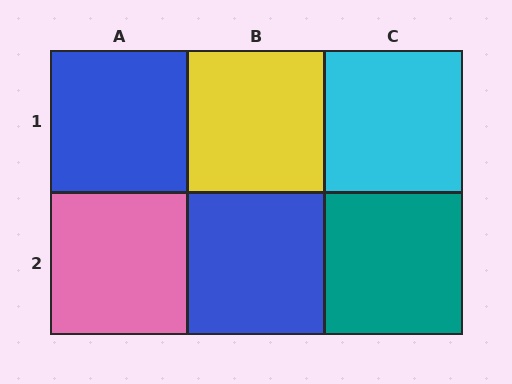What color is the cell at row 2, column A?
Pink.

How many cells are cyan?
1 cell is cyan.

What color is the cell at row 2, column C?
Teal.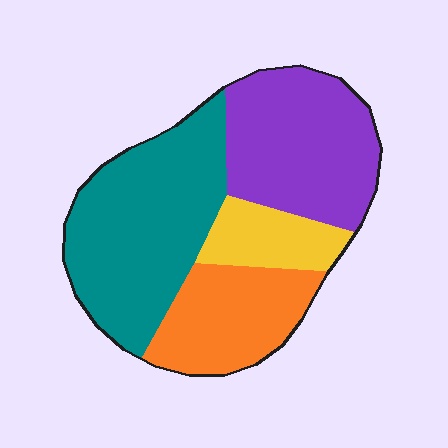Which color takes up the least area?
Yellow, at roughly 10%.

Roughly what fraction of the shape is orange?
Orange covers 21% of the shape.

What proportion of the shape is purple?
Purple takes up about one third (1/3) of the shape.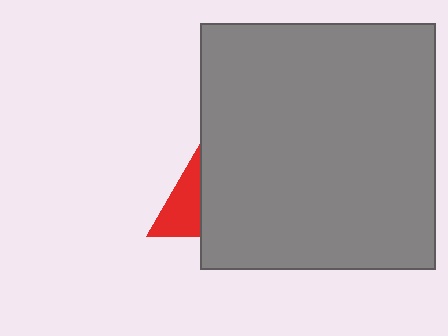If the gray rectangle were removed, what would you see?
You would see the complete red triangle.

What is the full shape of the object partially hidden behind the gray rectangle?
The partially hidden object is a red triangle.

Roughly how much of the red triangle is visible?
A small part of it is visible (roughly 32%).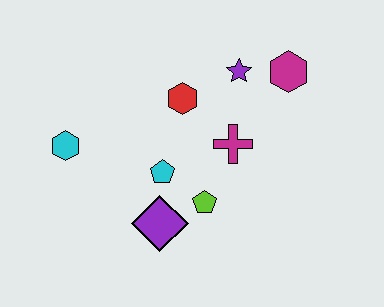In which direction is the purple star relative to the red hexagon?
The purple star is to the right of the red hexagon.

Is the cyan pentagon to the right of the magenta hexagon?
No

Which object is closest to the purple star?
The magenta hexagon is closest to the purple star.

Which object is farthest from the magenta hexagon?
The cyan hexagon is farthest from the magenta hexagon.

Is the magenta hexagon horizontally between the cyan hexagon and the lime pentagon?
No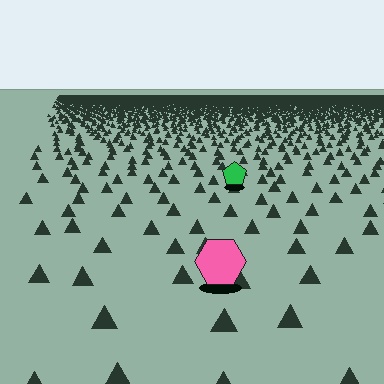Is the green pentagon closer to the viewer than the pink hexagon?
No. The pink hexagon is closer — you can tell from the texture gradient: the ground texture is coarser near it.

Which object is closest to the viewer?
The pink hexagon is closest. The texture marks near it are larger and more spread out.